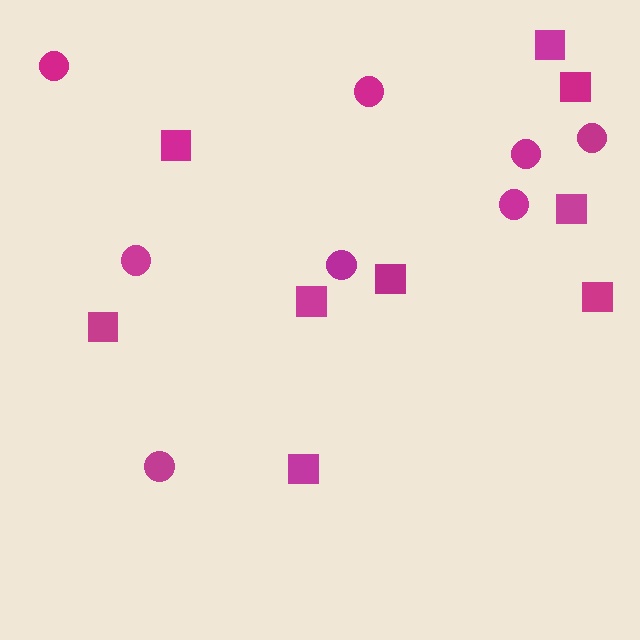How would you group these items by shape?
There are 2 groups: one group of squares (9) and one group of circles (8).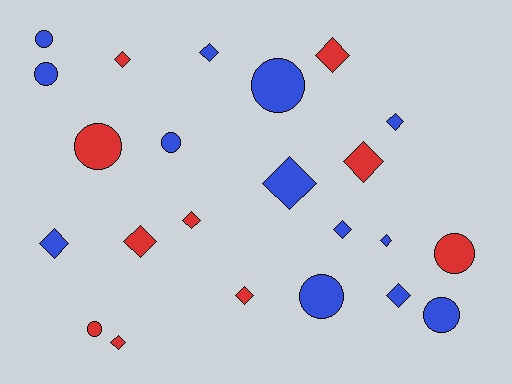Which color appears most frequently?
Blue, with 13 objects.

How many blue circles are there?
There are 6 blue circles.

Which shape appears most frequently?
Diamond, with 14 objects.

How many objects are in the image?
There are 23 objects.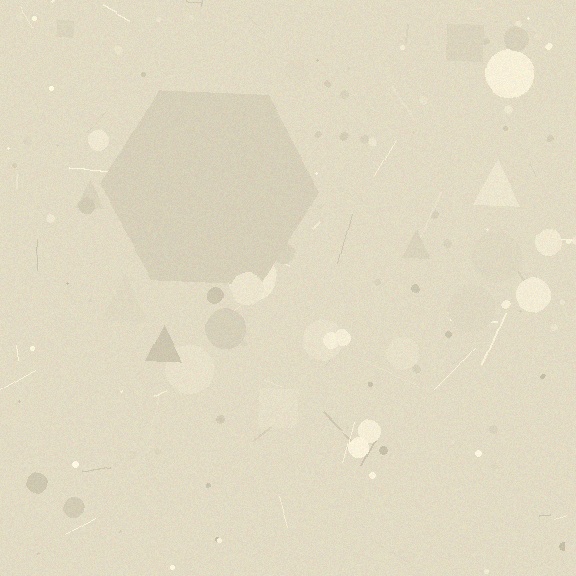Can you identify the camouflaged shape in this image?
The camouflaged shape is a hexagon.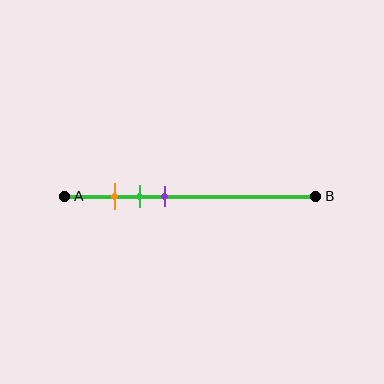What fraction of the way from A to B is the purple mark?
The purple mark is approximately 40% (0.4) of the way from A to B.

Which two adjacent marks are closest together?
The orange and green marks are the closest adjacent pair.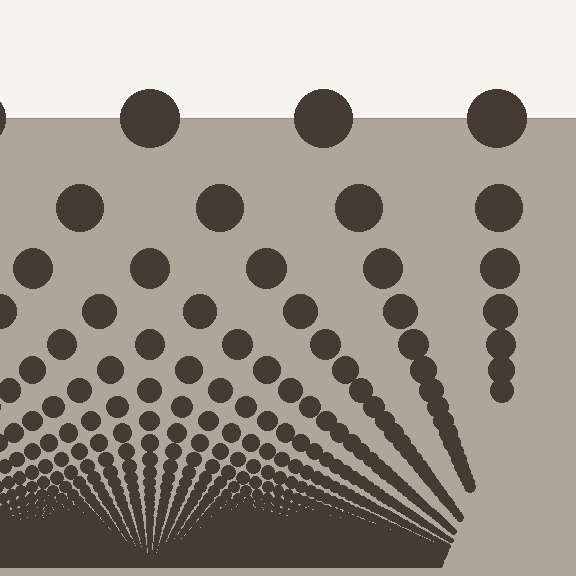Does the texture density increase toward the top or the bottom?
Density increases toward the bottom.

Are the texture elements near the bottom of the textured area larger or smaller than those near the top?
Smaller. The gradient is inverted — elements near the bottom are smaller and denser.